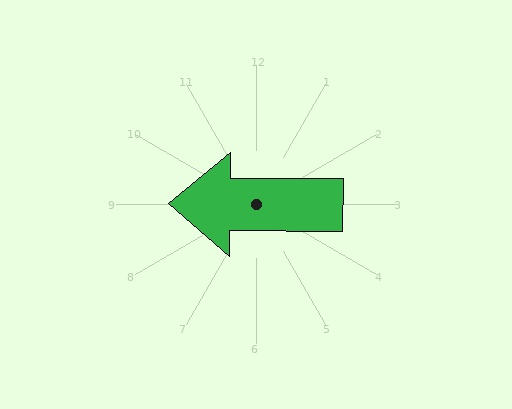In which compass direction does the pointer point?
West.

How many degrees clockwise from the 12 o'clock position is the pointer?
Approximately 270 degrees.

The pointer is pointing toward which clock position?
Roughly 9 o'clock.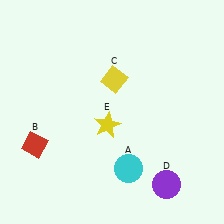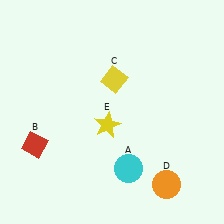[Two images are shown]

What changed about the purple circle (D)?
In Image 1, D is purple. In Image 2, it changed to orange.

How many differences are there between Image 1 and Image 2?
There is 1 difference between the two images.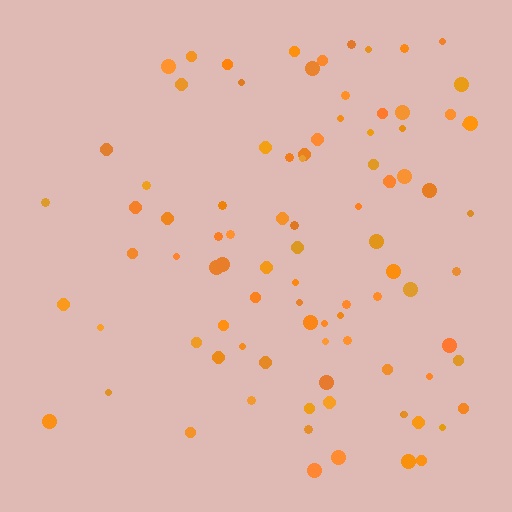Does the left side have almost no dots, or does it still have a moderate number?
Still a moderate number, just noticeably fewer than the right.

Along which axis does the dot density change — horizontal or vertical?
Horizontal.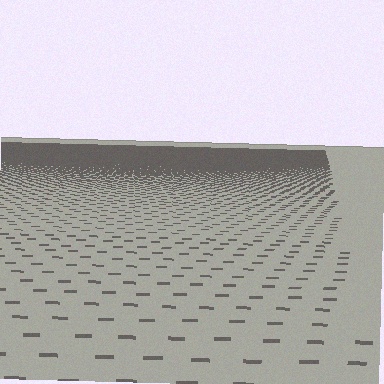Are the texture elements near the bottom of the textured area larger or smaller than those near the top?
Larger. Near the bottom, elements are closer to the viewer and appear at a bigger on-screen size.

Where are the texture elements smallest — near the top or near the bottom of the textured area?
Near the top.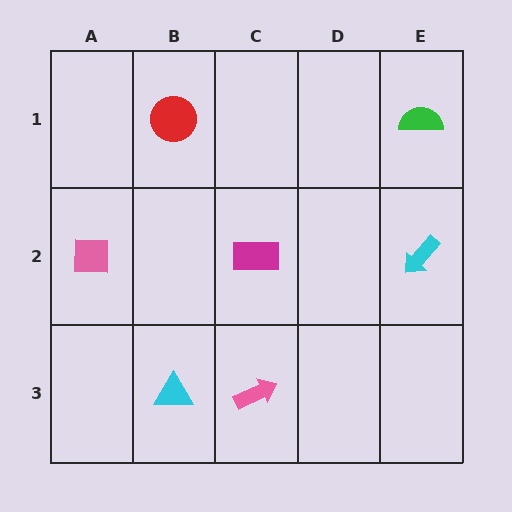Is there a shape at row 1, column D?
No, that cell is empty.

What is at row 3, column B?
A cyan triangle.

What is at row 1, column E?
A green semicircle.